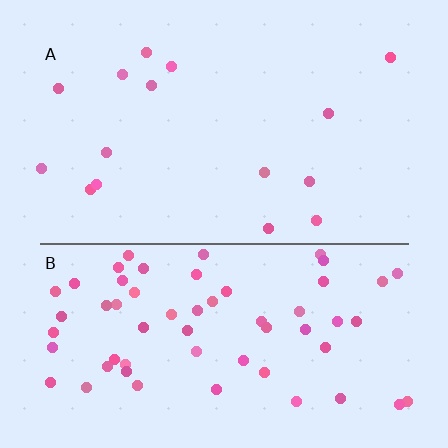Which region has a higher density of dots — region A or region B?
B (the bottom).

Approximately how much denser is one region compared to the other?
Approximately 3.9× — region B over region A.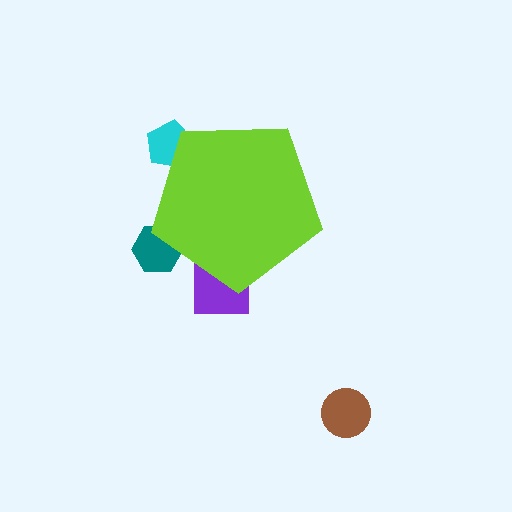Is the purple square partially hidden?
Yes, the purple square is partially hidden behind the lime pentagon.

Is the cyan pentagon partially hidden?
Yes, the cyan pentagon is partially hidden behind the lime pentagon.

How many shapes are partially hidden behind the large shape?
3 shapes are partially hidden.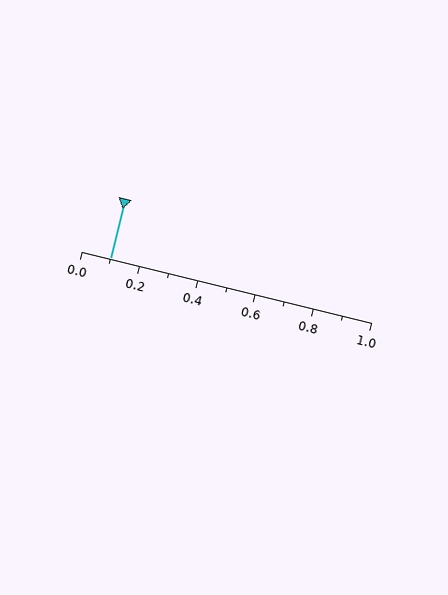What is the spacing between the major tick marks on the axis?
The major ticks are spaced 0.2 apart.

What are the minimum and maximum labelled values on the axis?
The axis runs from 0.0 to 1.0.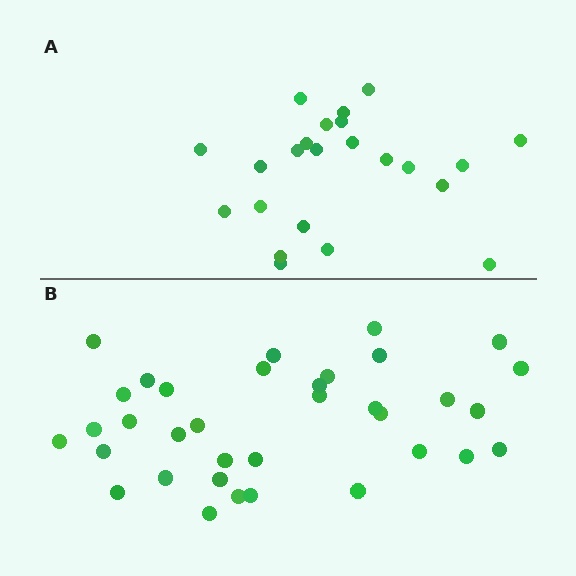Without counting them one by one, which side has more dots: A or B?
Region B (the bottom region) has more dots.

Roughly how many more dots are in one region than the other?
Region B has roughly 12 or so more dots than region A.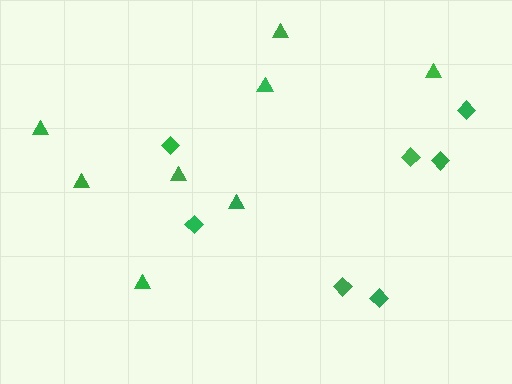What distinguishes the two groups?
There are 2 groups: one group of triangles (8) and one group of diamonds (7).